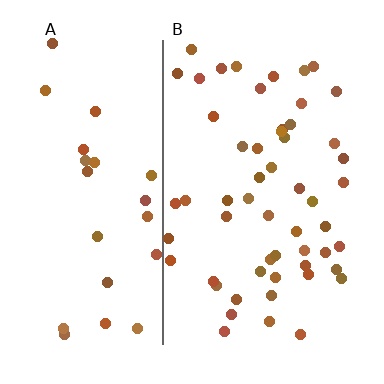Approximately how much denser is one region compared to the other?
Approximately 2.1× — region B over region A.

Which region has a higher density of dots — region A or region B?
B (the right).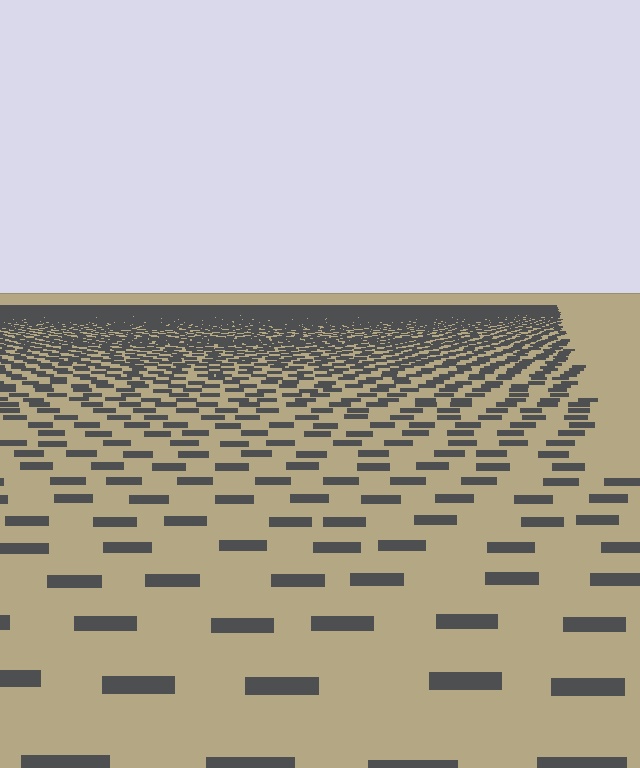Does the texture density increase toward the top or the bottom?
Density increases toward the top.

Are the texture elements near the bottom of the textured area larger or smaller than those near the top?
Larger. Near the bottom, elements are closer to the viewer and appear at a bigger on-screen size.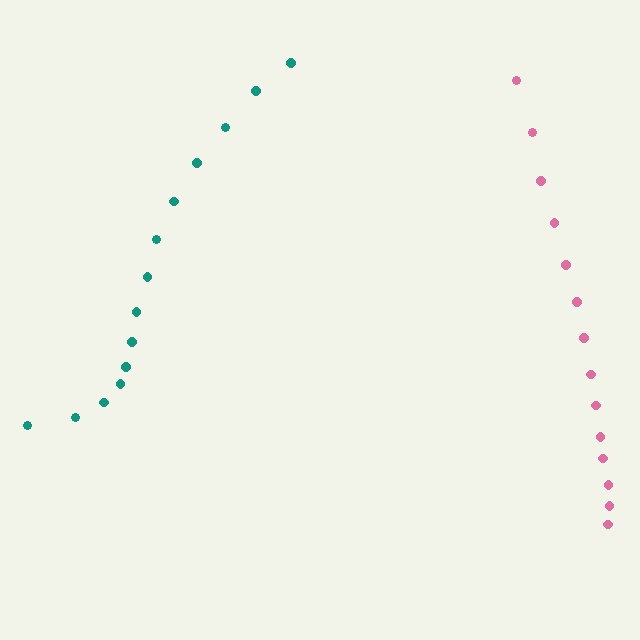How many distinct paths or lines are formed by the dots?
There are 2 distinct paths.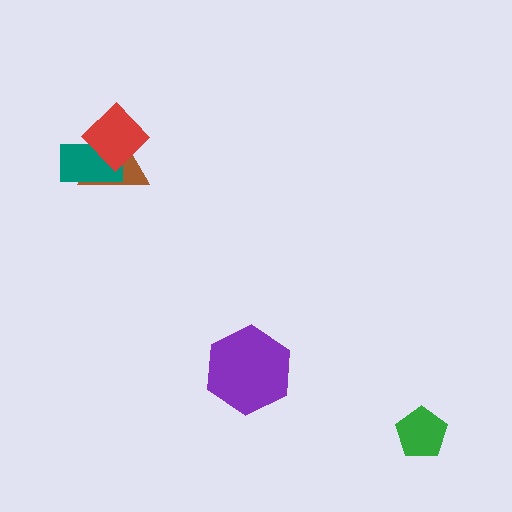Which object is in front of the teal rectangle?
The red diamond is in front of the teal rectangle.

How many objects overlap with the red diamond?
2 objects overlap with the red diamond.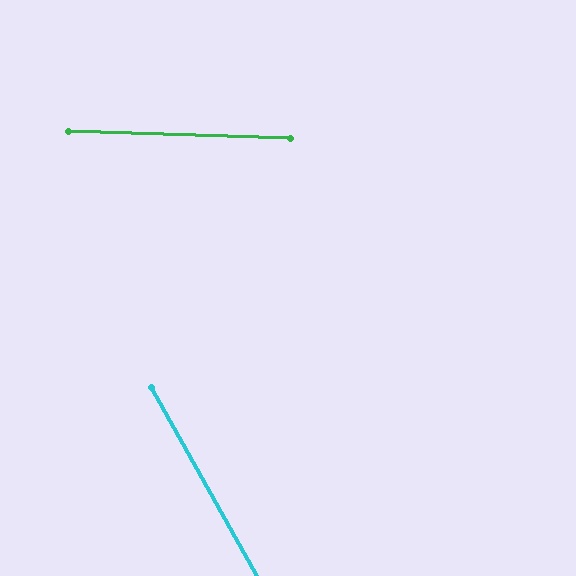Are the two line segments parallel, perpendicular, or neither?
Neither parallel nor perpendicular — they differ by about 59°.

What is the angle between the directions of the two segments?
Approximately 59 degrees.